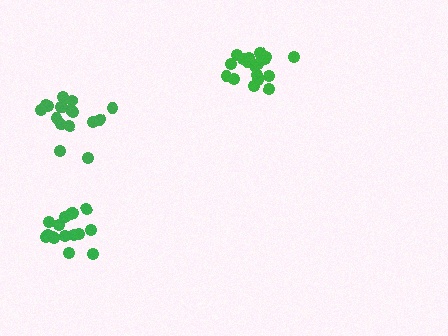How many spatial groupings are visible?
There are 3 spatial groupings.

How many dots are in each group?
Group 1: 18 dots, Group 2: 16 dots, Group 3: 17 dots (51 total).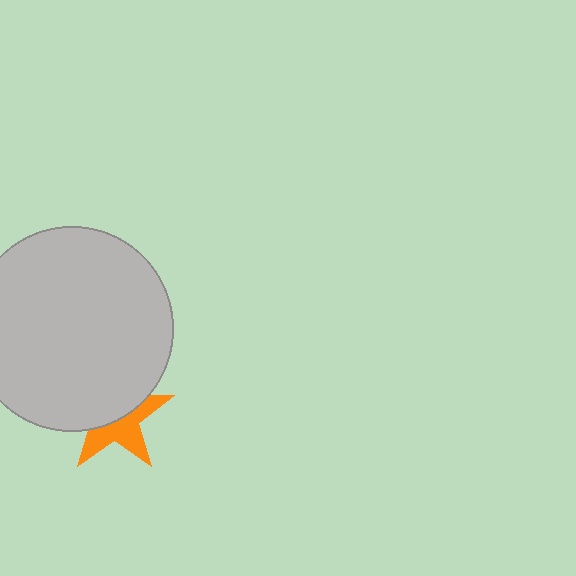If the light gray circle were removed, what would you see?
You would see the complete orange star.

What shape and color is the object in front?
The object in front is a light gray circle.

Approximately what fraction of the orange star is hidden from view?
Roughly 53% of the orange star is hidden behind the light gray circle.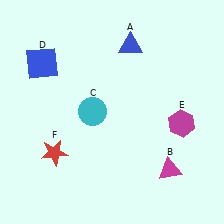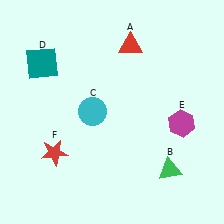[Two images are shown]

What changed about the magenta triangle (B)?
In Image 1, B is magenta. In Image 2, it changed to green.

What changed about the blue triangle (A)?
In Image 1, A is blue. In Image 2, it changed to red.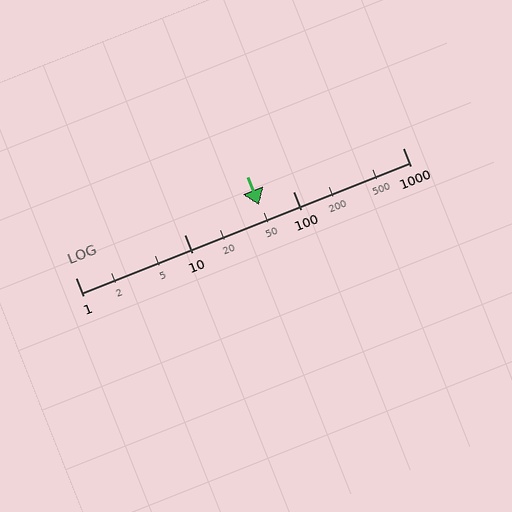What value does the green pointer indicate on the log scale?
The pointer indicates approximately 48.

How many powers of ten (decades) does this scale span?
The scale spans 3 decades, from 1 to 1000.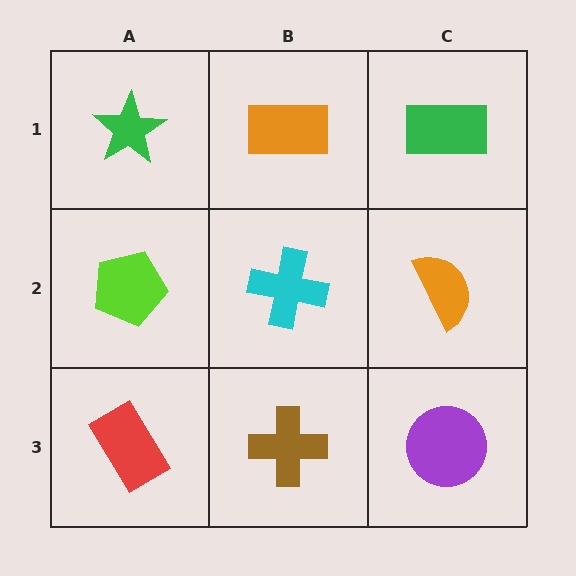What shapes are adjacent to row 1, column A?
A lime pentagon (row 2, column A), an orange rectangle (row 1, column B).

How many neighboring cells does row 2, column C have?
3.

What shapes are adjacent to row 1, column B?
A cyan cross (row 2, column B), a green star (row 1, column A), a green rectangle (row 1, column C).